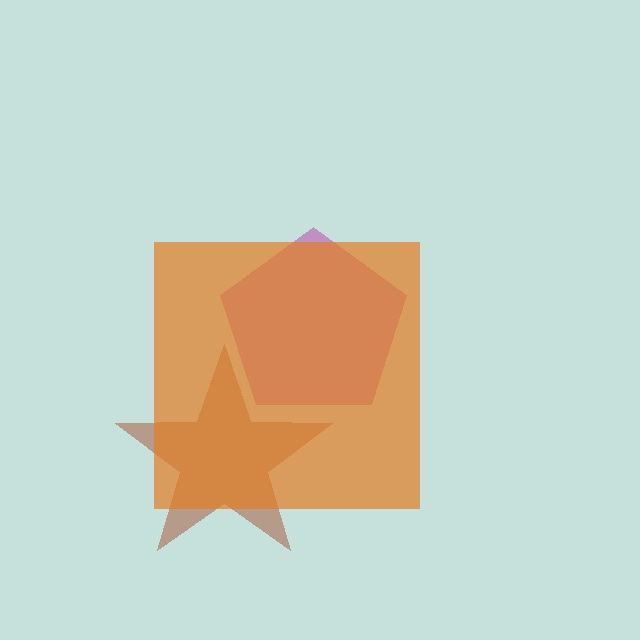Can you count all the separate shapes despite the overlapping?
Yes, there are 3 separate shapes.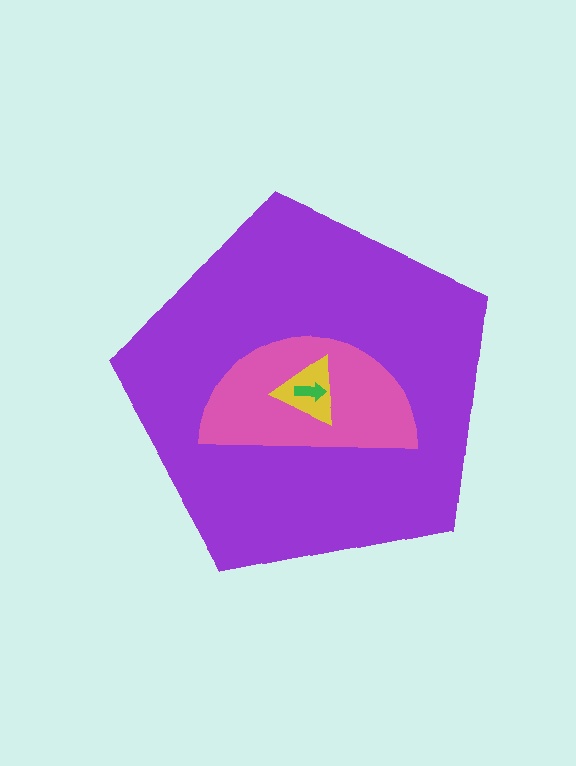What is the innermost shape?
The green arrow.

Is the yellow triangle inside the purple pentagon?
Yes.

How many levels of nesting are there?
4.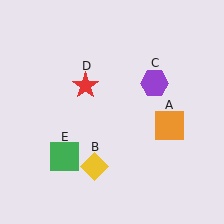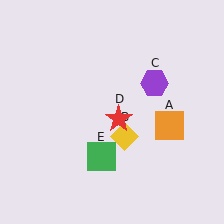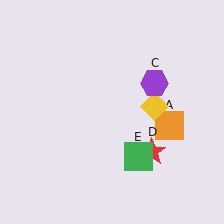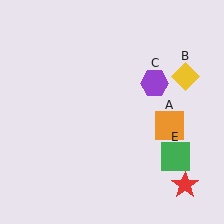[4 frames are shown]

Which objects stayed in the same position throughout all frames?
Orange square (object A) and purple hexagon (object C) remained stationary.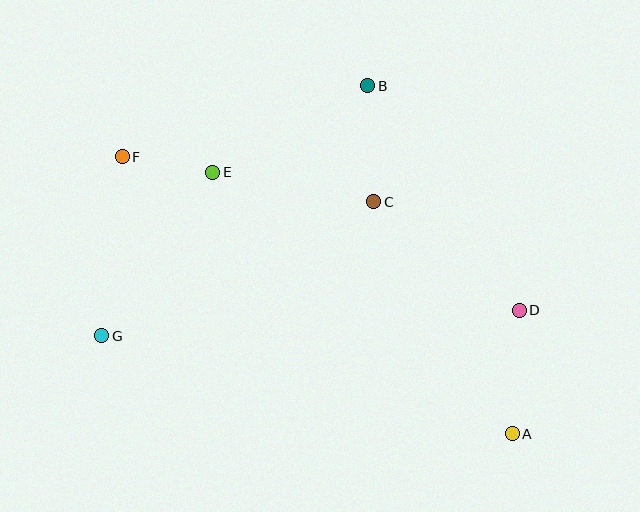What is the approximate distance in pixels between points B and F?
The distance between B and F is approximately 255 pixels.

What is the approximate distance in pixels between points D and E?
The distance between D and E is approximately 336 pixels.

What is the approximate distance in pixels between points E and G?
The distance between E and G is approximately 198 pixels.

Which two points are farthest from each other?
Points A and F are farthest from each other.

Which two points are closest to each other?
Points E and F are closest to each other.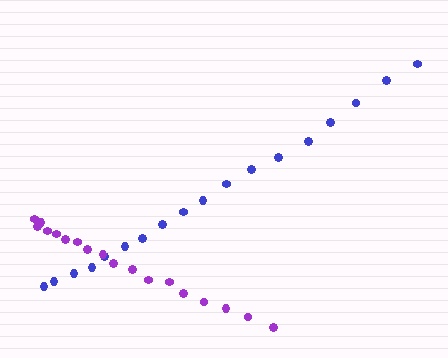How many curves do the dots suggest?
There are 2 distinct paths.